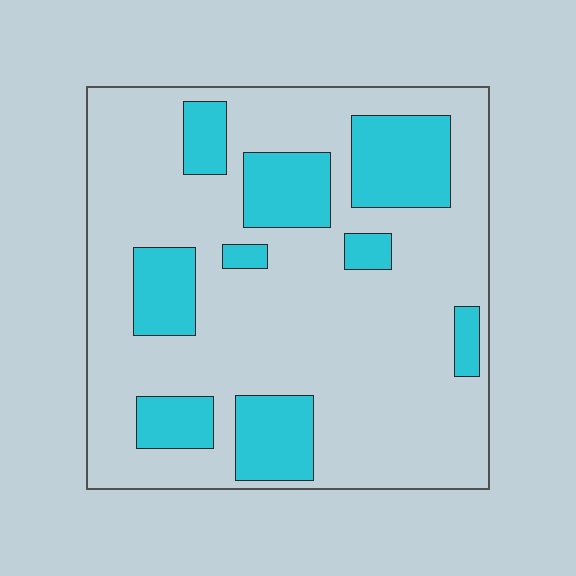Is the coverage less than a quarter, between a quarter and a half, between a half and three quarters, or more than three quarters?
Less than a quarter.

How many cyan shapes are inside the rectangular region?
9.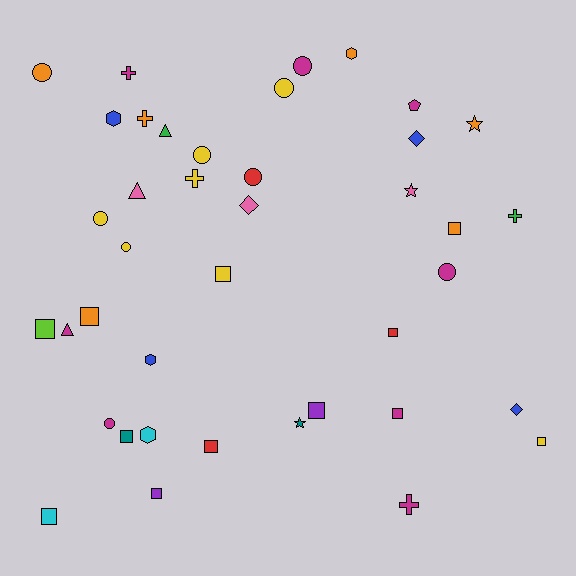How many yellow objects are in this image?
There are 7 yellow objects.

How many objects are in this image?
There are 40 objects.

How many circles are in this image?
There are 9 circles.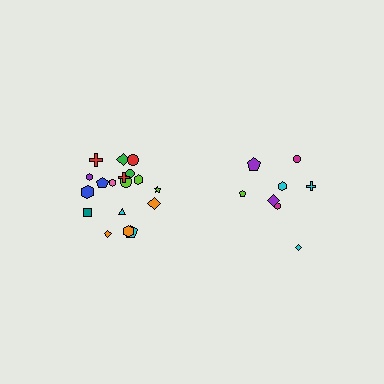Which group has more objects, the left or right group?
The left group.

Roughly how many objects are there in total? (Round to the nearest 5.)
Roughly 25 objects in total.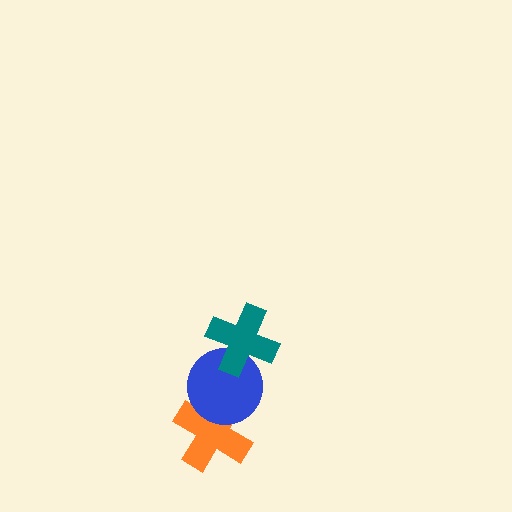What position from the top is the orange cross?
The orange cross is 3rd from the top.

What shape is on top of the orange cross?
The blue circle is on top of the orange cross.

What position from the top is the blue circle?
The blue circle is 2nd from the top.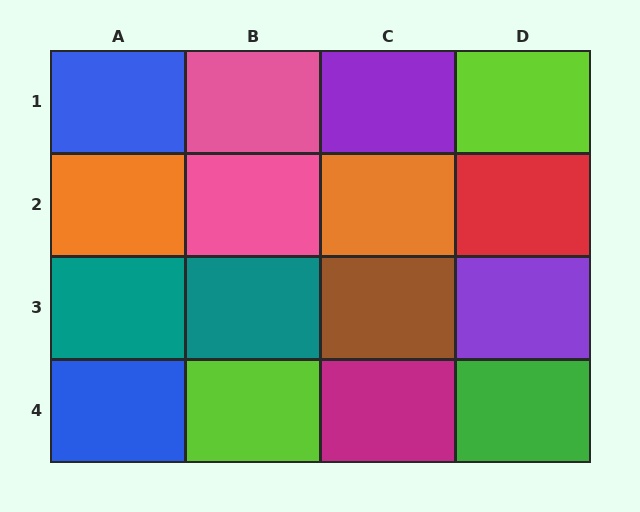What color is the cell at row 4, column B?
Lime.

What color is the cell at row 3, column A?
Teal.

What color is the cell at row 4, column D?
Green.